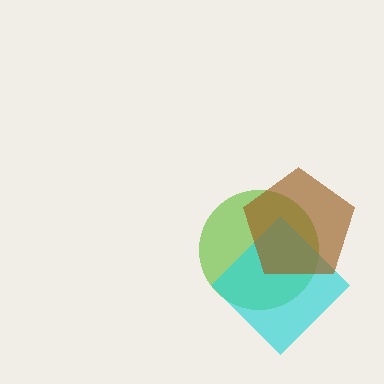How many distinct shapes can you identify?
There are 3 distinct shapes: a lime circle, a cyan diamond, a brown pentagon.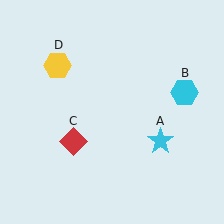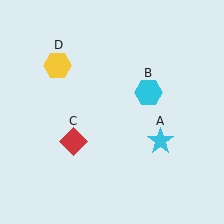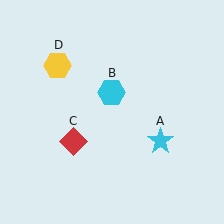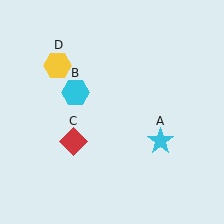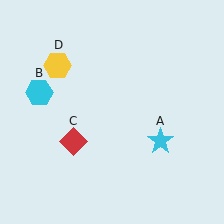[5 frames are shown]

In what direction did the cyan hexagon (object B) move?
The cyan hexagon (object B) moved left.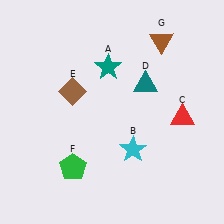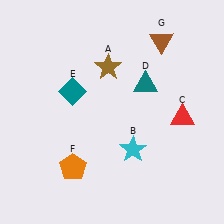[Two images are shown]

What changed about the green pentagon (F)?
In Image 1, F is green. In Image 2, it changed to orange.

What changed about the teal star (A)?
In Image 1, A is teal. In Image 2, it changed to brown.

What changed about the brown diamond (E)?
In Image 1, E is brown. In Image 2, it changed to teal.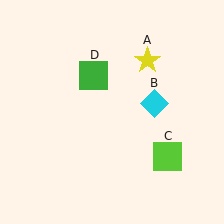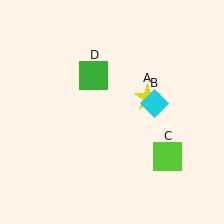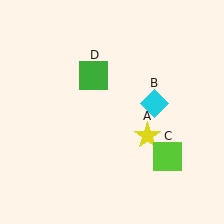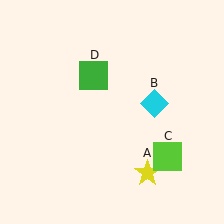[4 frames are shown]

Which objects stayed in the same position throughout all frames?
Cyan diamond (object B) and lime square (object C) and green square (object D) remained stationary.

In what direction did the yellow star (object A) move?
The yellow star (object A) moved down.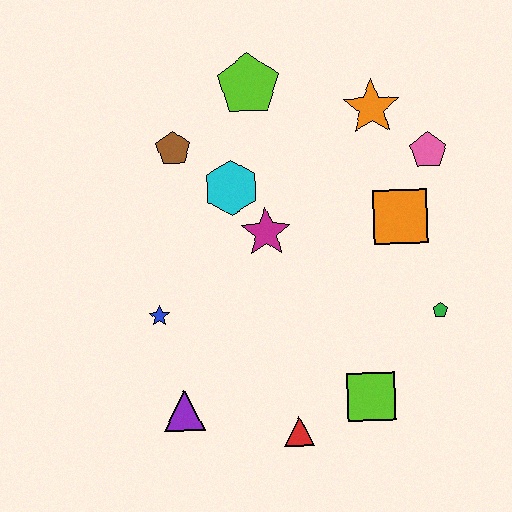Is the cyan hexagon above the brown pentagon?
No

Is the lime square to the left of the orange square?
Yes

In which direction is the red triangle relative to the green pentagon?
The red triangle is to the left of the green pentagon.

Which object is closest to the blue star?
The purple triangle is closest to the blue star.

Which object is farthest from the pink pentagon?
The purple triangle is farthest from the pink pentagon.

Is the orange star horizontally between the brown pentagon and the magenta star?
No